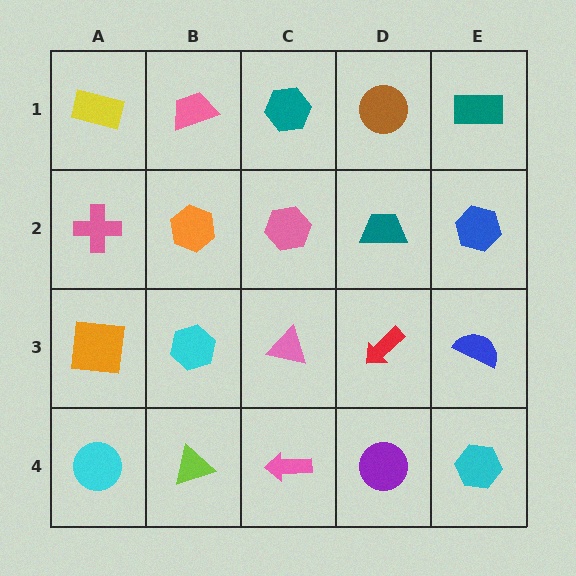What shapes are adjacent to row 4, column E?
A blue semicircle (row 3, column E), a purple circle (row 4, column D).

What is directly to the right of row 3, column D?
A blue semicircle.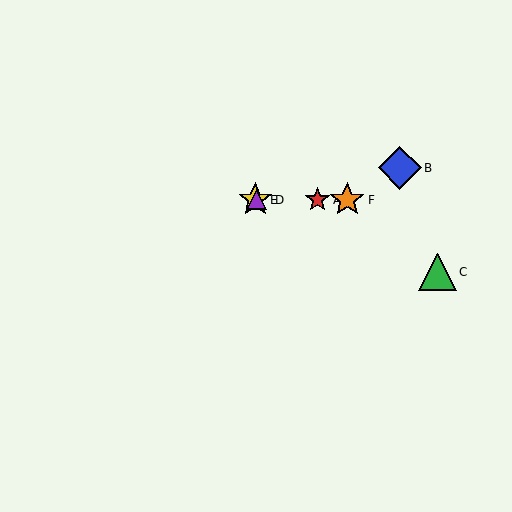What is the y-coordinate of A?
Object A is at y≈200.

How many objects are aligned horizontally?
4 objects (A, D, E, F) are aligned horizontally.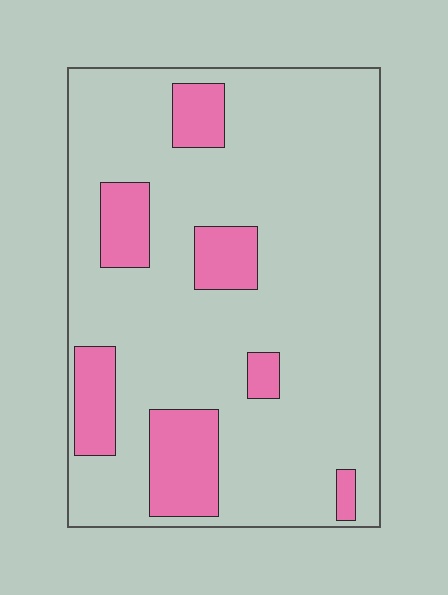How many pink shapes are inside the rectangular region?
7.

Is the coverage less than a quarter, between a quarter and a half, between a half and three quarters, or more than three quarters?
Less than a quarter.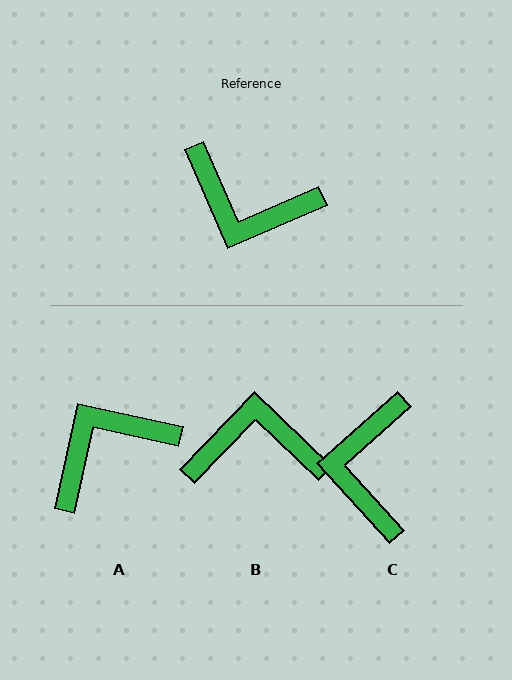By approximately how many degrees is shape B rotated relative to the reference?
Approximately 157 degrees clockwise.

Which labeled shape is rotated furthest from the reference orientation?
B, about 157 degrees away.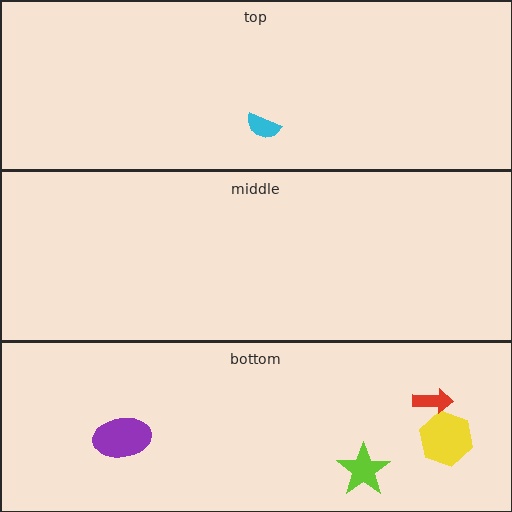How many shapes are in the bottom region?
4.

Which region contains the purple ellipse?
The bottom region.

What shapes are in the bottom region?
The lime star, the yellow hexagon, the purple ellipse, the red arrow.